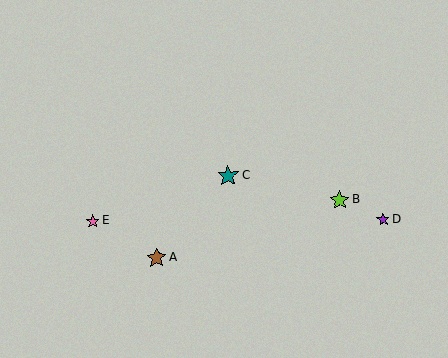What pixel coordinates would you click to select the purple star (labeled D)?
Click at (383, 220) to select the purple star D.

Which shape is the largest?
The teal star (labeled C) is the largest.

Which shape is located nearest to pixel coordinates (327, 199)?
The lime star (labeled B) at (340, 200) is nearest to that location.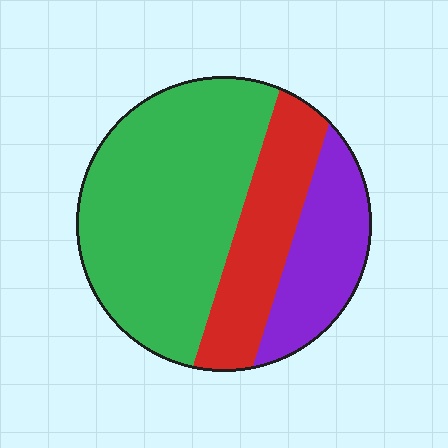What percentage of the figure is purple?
Purple takes up less than a quarter of the figure.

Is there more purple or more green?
Green.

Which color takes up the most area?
Green, at roughly 55%.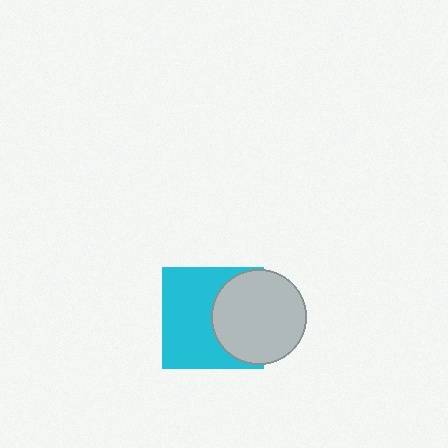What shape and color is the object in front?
The object in front is a light gray circle.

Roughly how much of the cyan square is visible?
About half of it is visible (roughly 61%).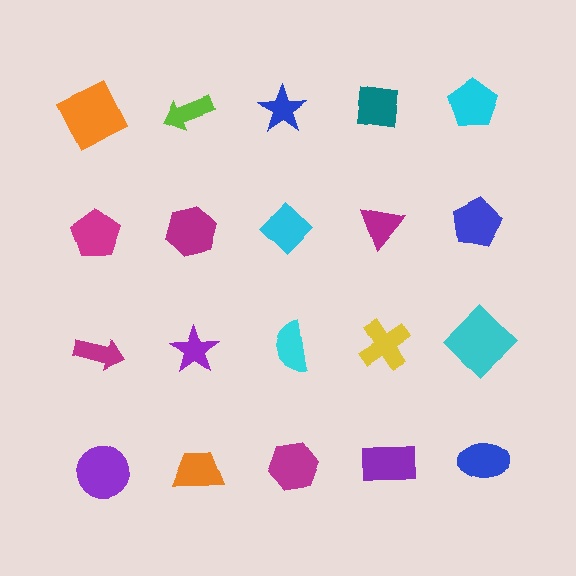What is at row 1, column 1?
An orange square.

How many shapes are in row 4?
5 shapes.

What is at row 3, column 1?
A magenta arrow.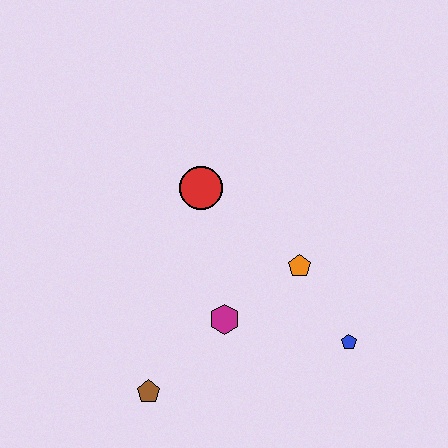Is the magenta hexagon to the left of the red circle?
No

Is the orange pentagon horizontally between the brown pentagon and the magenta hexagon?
No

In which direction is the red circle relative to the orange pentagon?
The red circle is to the left of the orange pentagon.